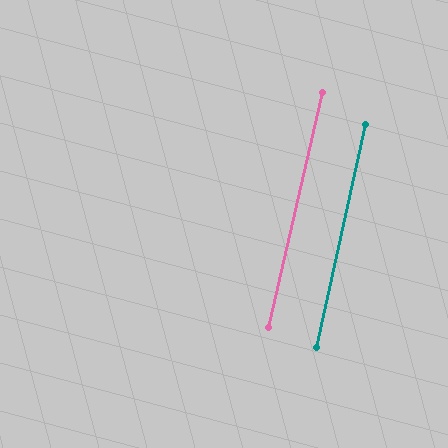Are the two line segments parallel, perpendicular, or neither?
Parallel — their directions differ by only 0.7°.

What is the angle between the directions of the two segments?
Approximately 1 degree.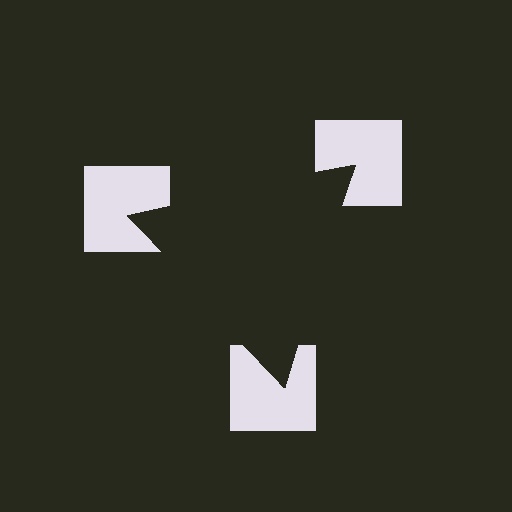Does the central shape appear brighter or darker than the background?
It typically appears slightly darker than the background, even though no actual brightness change is drawn.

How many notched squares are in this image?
There are 3 — one at each vertex of the illusory triangle.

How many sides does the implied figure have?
3 sides.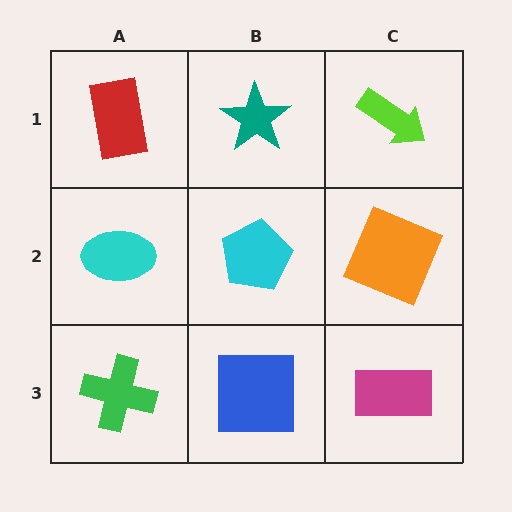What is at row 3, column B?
A blue square.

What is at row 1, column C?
A lime arrow.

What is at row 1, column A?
A red rectangle.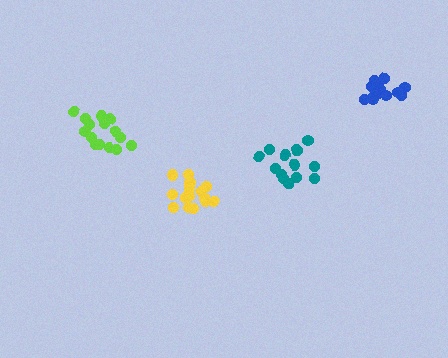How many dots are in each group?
Group 1: 16 dots, Group 2: 14 dots, Group 3: 16 dots, Group 4: 14 dots (60 total).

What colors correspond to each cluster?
The clusters are colored: yellow, blue, lime, teal.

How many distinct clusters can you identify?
There are 4 distinct clusters.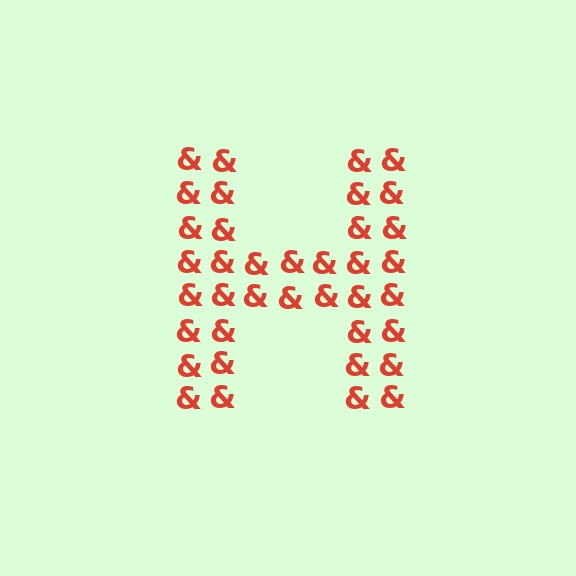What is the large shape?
The large shape is the letter H.